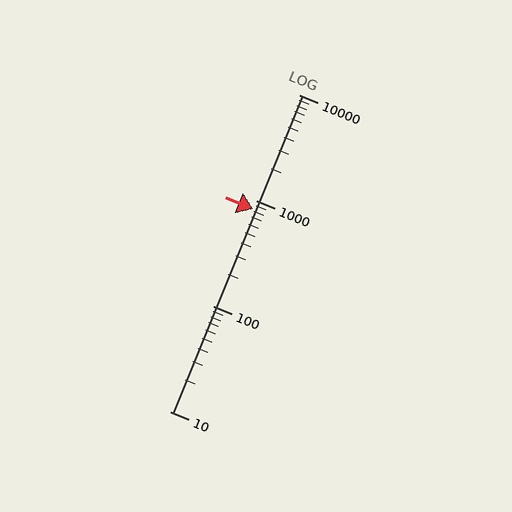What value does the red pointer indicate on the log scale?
The pointer indicates approximately 820.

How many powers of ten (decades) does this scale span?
The scale spans 3 decades, from 10 to 10000.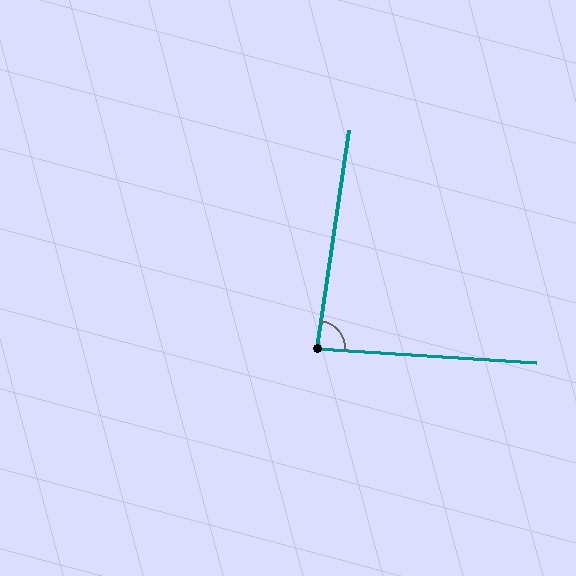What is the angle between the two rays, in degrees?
Approximately 86 degrees.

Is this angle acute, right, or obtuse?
It is approximately a right angle.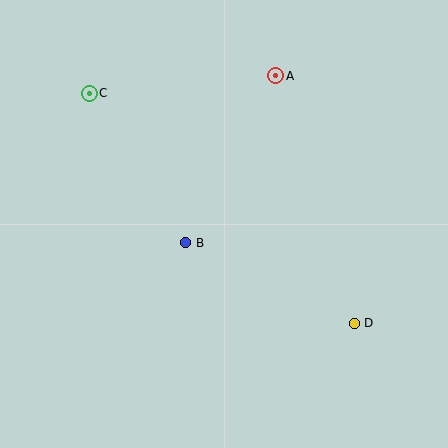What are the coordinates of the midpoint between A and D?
The midpoint between A and D is at (315, 199).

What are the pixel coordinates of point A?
Point A is at (276, 76).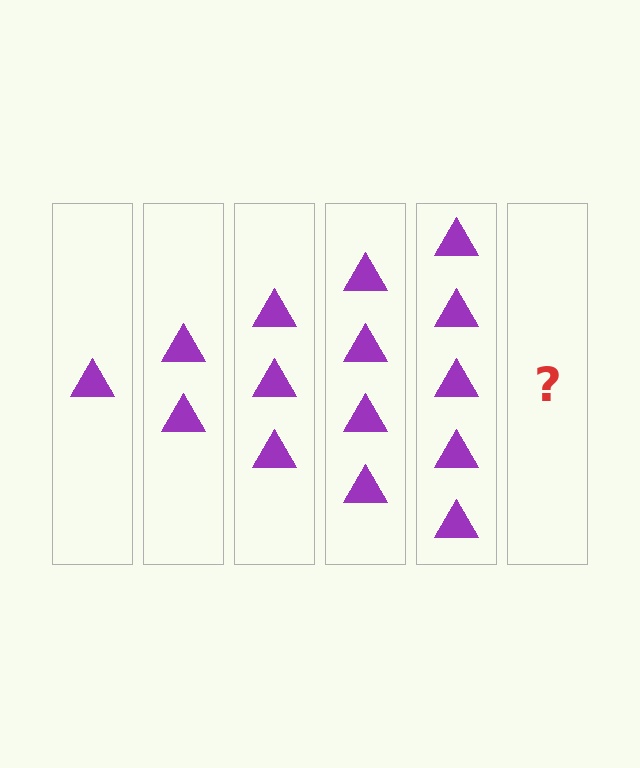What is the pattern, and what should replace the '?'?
The pattern is that each step adds one more triangle. The '?' should be 6 triangles.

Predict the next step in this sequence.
The next step is 6 triangles.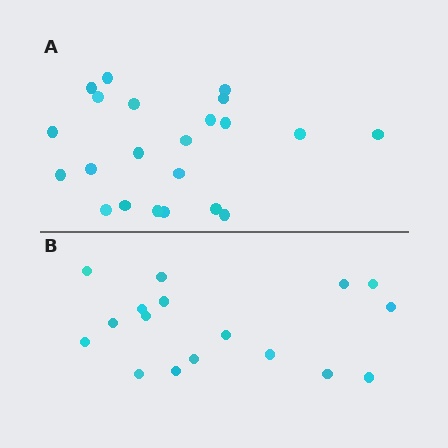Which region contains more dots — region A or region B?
Region A (the top region) has more dots.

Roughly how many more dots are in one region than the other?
Region A has about 5 more dots than region B.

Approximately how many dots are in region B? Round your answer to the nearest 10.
About 20 dots. (The exact count is 17, which rounds to 20.)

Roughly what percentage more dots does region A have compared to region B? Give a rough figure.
About 30% more.